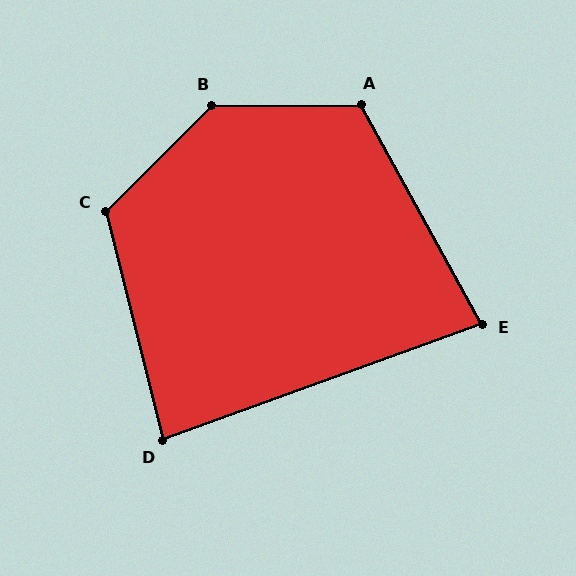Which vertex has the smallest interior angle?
E, at approximately 81 degrees.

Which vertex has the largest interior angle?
B, at approximately 136 degrees.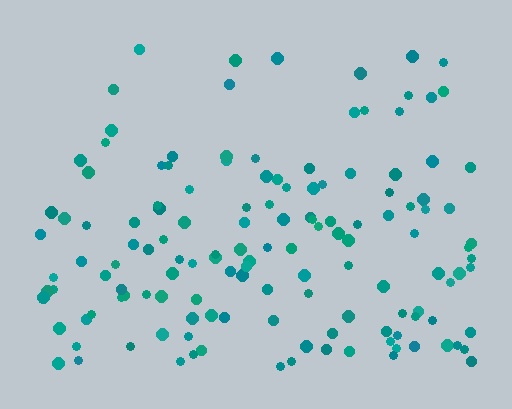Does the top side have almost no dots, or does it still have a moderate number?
Still a moderate number, just noticeably fewer than the bottom.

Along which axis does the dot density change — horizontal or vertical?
Vertical.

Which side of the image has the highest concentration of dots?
The bottom.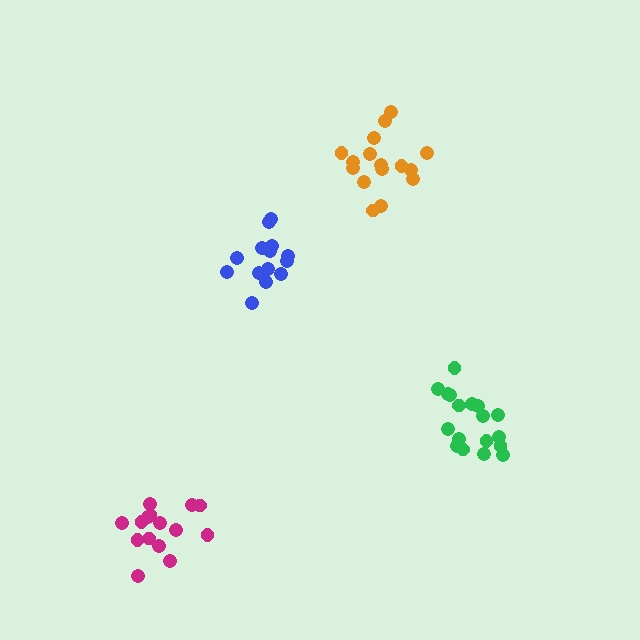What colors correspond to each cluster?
The clusters are colored: blue, green, magenta, orange.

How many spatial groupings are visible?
There are 4 spatial groupings.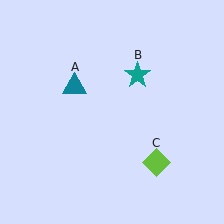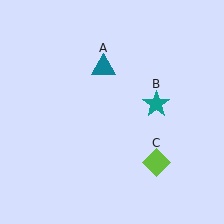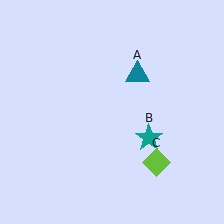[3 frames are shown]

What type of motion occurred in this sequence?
The teal triangle (object A), teal star (object B) rotated clockwise around the center of the scene.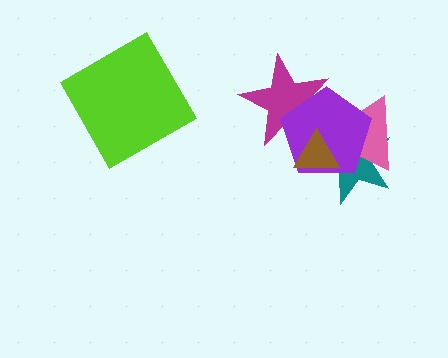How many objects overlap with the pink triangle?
3 objects overlap with the pink triangle.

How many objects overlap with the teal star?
3 objects overlap with the teal star.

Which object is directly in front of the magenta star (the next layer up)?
The purple pentagon is directly in front of the magenta star.